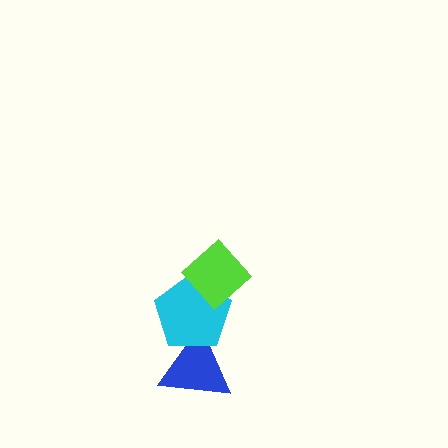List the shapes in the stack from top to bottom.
From top to bottom: the lime diamond, the cyan pentagon, the blue triangle.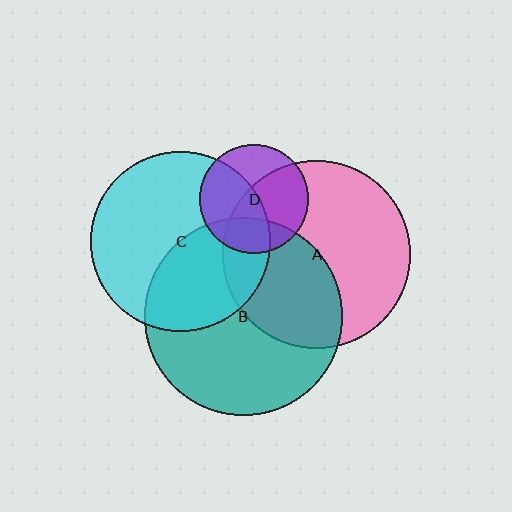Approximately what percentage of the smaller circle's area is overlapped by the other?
Approximately 40%.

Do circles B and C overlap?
Yes.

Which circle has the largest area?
Circle B (teal).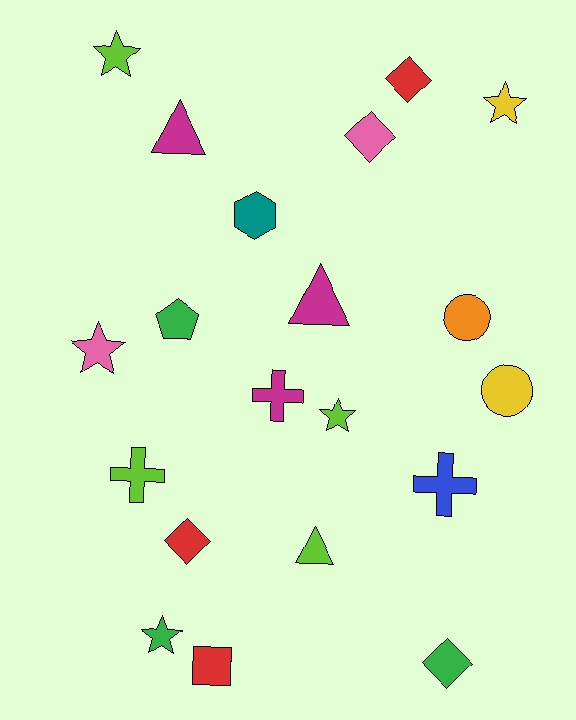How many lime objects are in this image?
There are 4 lime objects.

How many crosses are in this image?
There are 3 crosses.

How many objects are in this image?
There are 20 objects.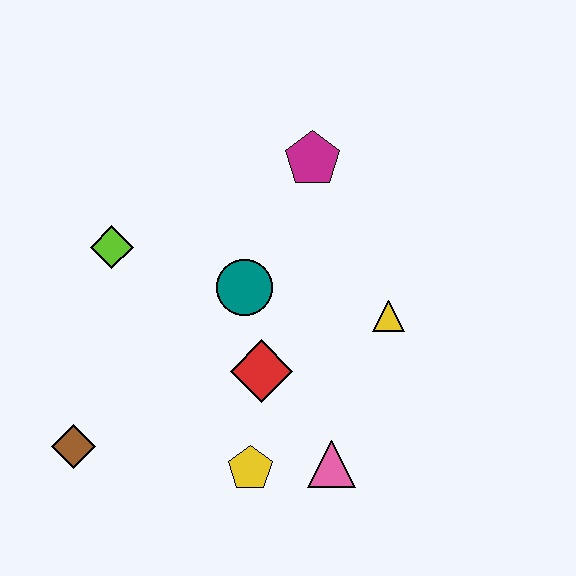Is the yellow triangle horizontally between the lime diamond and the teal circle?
No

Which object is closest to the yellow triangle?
The red diamond is closest to the yellow triangle.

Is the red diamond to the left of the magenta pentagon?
Yes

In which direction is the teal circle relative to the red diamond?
The teal circle is above the red diamond.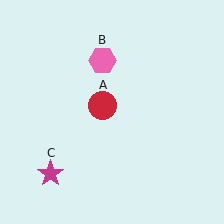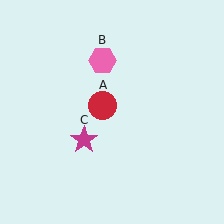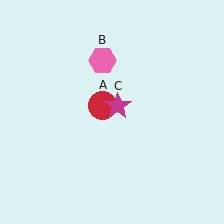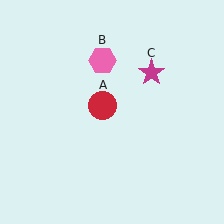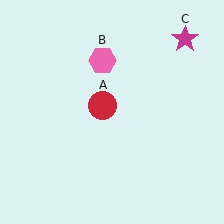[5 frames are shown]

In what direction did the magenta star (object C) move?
The magenta star (object C) moved up and to the right.